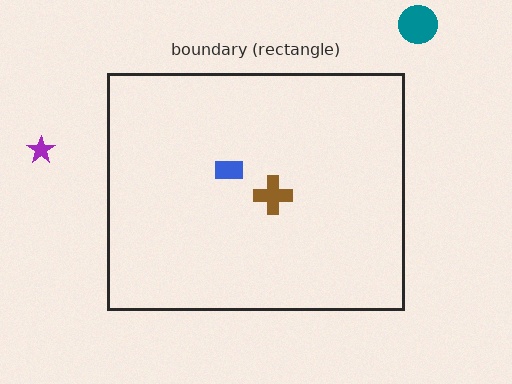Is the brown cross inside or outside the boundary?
Inside.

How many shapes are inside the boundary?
2 inside, 2 outside.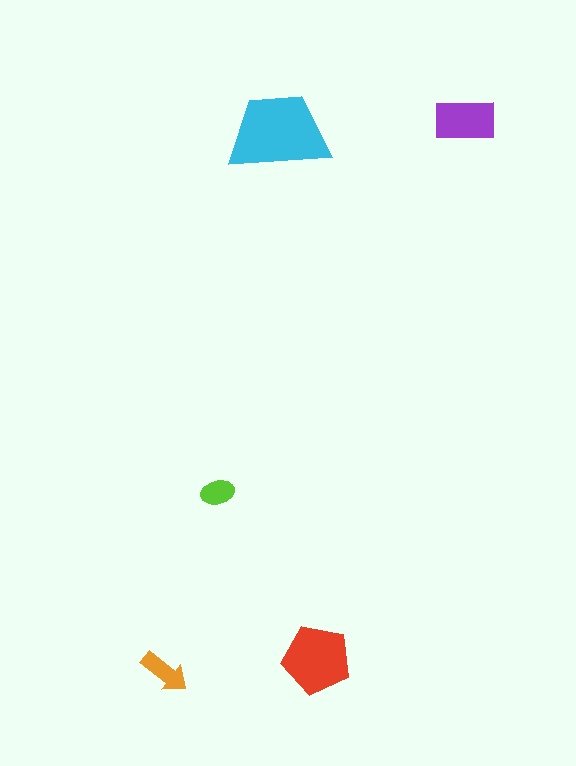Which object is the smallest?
The lime ellipse.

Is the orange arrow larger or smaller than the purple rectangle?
Smaller.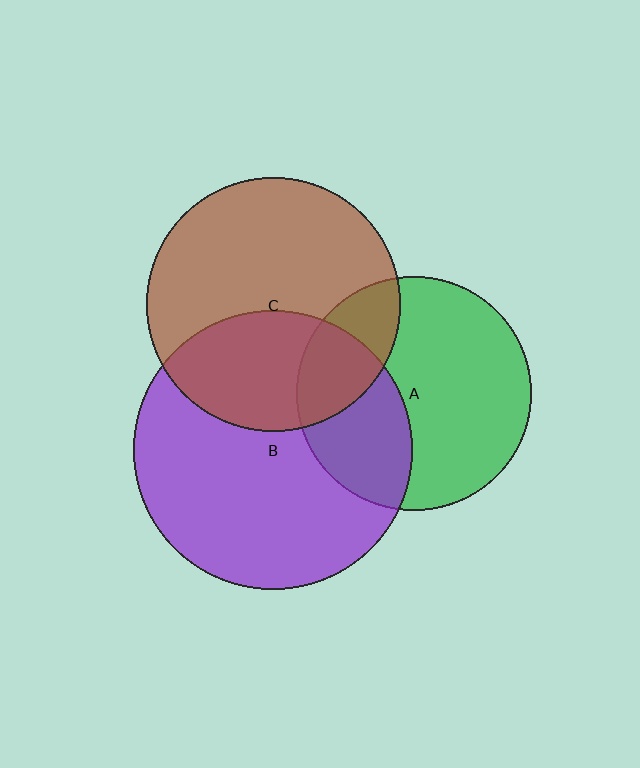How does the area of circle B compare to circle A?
Approximately 1.4 times.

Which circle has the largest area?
Circle B (purple).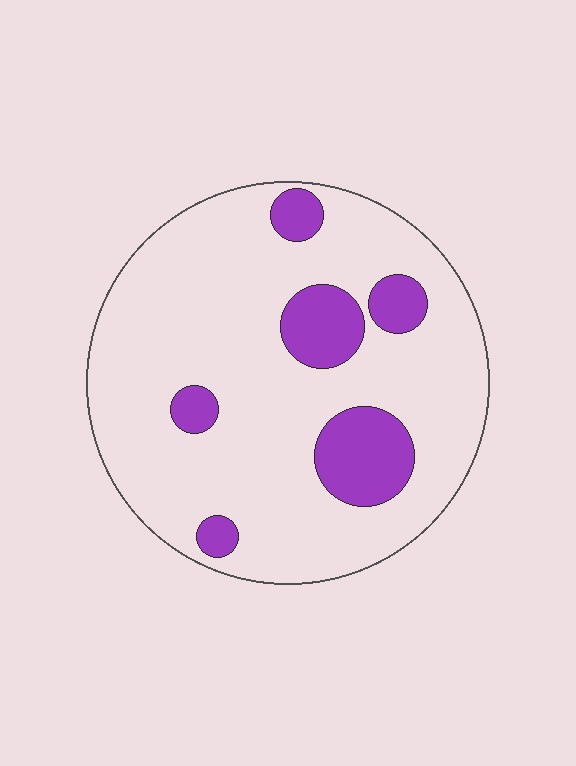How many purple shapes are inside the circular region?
6.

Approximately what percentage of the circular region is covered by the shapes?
Approximately 15%.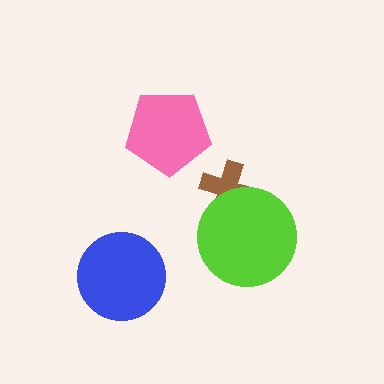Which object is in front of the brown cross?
The lime circle is in front of the brown cross.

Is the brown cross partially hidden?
Yes, it is partially covered by another shape.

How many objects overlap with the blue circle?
0 objects overlap with the blue circle.